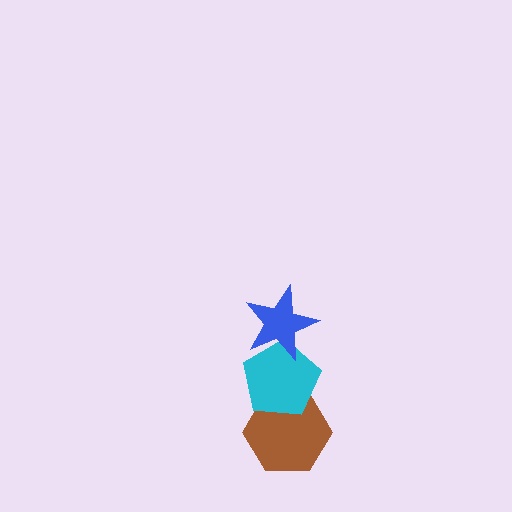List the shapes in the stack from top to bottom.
From top to bottom: the blue star, the cyan pentagon, the brown hexagon.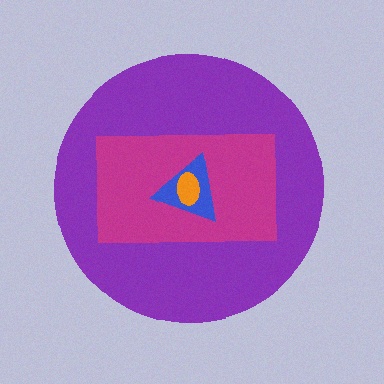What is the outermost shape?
The purple circle.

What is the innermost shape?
The orange ellipse.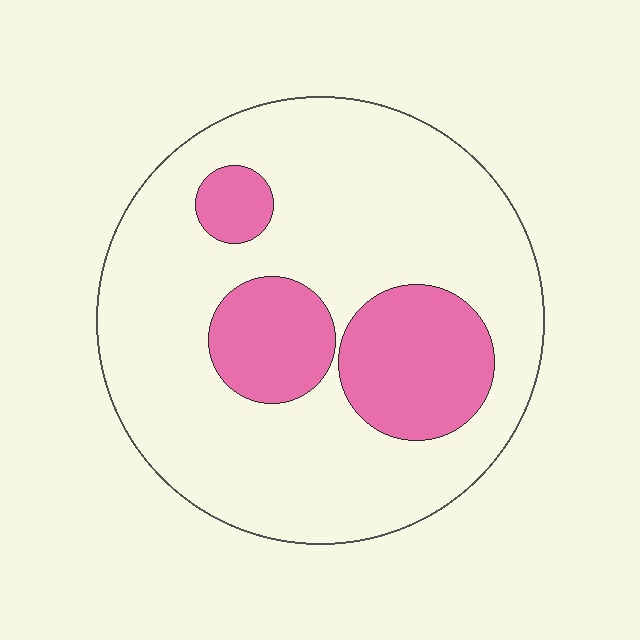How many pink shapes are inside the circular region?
3.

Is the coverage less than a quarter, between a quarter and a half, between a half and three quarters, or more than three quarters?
Less than a quarter.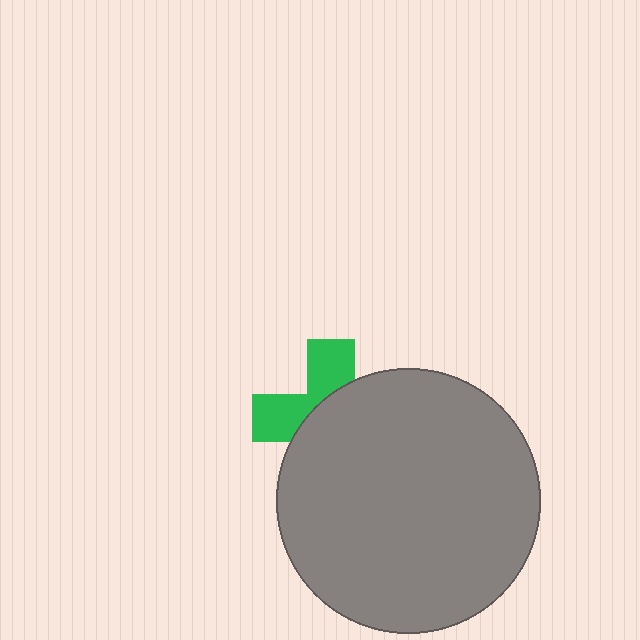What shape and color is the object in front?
The object in front is a gray circle.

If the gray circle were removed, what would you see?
You would see the complete green cross.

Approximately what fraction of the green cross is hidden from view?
Roughly 61% of the green cross is hidden behind the gray circle.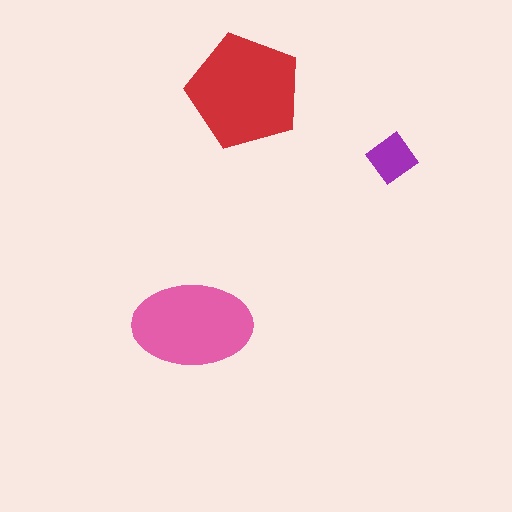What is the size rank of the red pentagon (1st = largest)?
1st.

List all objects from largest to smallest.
The red pentagon, the pink ellipse, the purple diamond.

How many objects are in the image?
There are 3 objects in the image.